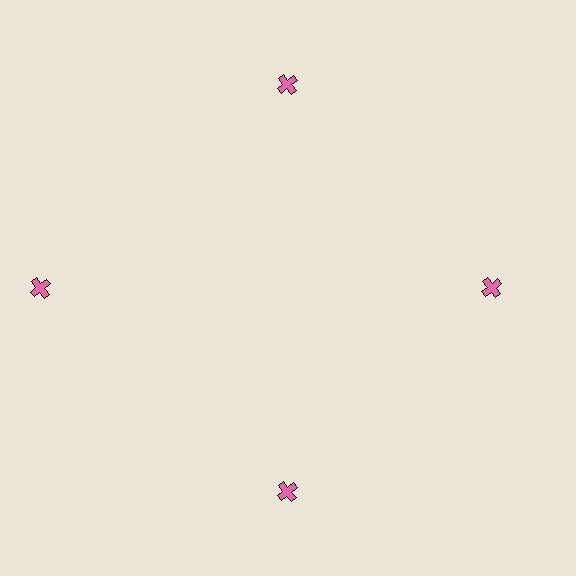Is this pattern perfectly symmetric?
No. The 4 pink crosses are arranged in a ring, but one element near the 9 o'clock position is pushed outward from the center, breaking the 4-fold rotational symmetry.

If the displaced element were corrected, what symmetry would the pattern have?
It would have 4-fold rotational symmetry — the pattern would map onto itself every 90 degrees.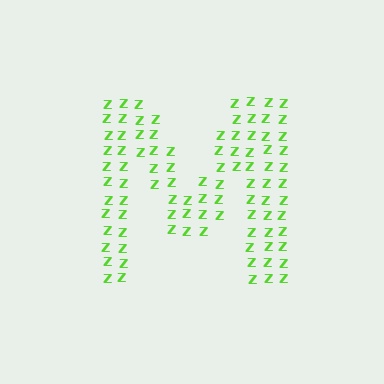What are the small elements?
The small elements are letter Z's.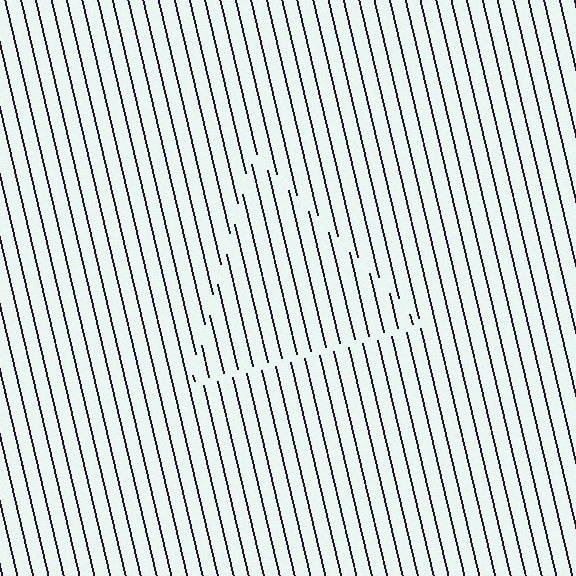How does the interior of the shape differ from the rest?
The interior of the shape contains the same grating, shifted by half a period — the contour is defined by the phase discontinuity where line-ends from the inner and outer gratings abut.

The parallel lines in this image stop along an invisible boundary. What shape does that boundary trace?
An illusory triangle. The interior of the shape contains the same grating, shifted by half a period — the contour is defined by the phase discontinuity where line-ends from the inner and outer gratings abut.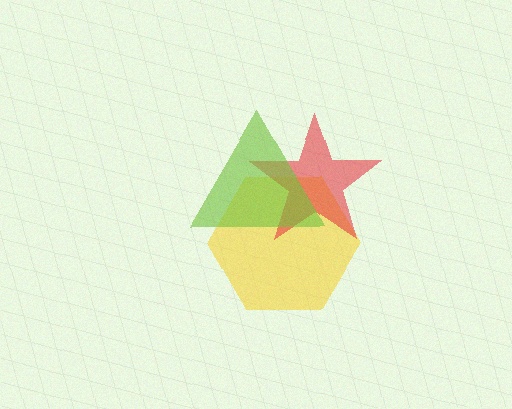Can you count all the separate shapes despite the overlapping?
Yes, there are 3 separate shapes.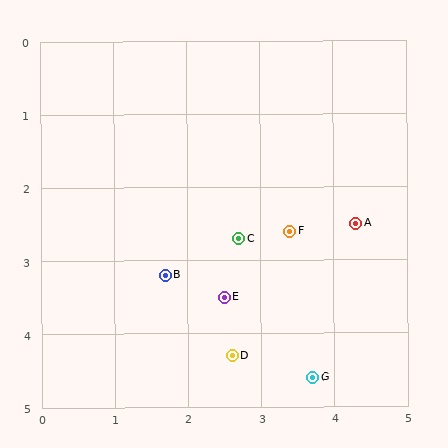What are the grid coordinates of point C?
Point C is at approximately (2.7, 2.7).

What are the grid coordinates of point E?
Point E is at approximately (2.5, 3.5).